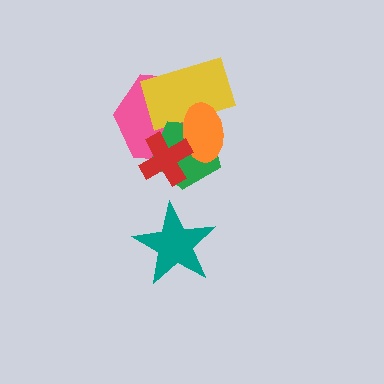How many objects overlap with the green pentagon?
4 objects overlap with the green pentagon.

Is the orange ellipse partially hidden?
Yes, it is partially covered by another shape.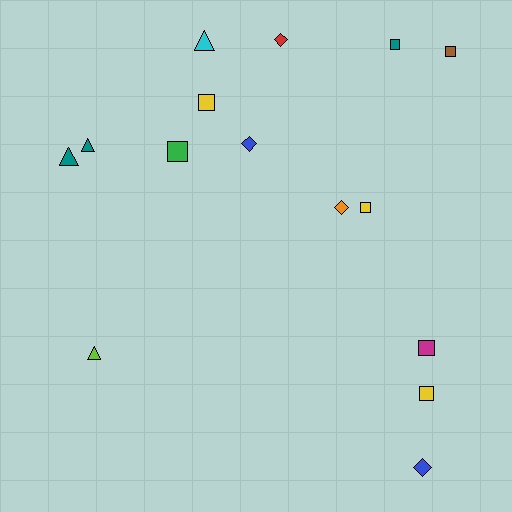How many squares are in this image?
There are 7 squares.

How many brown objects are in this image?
There is 1 brown object.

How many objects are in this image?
There are 15 objects.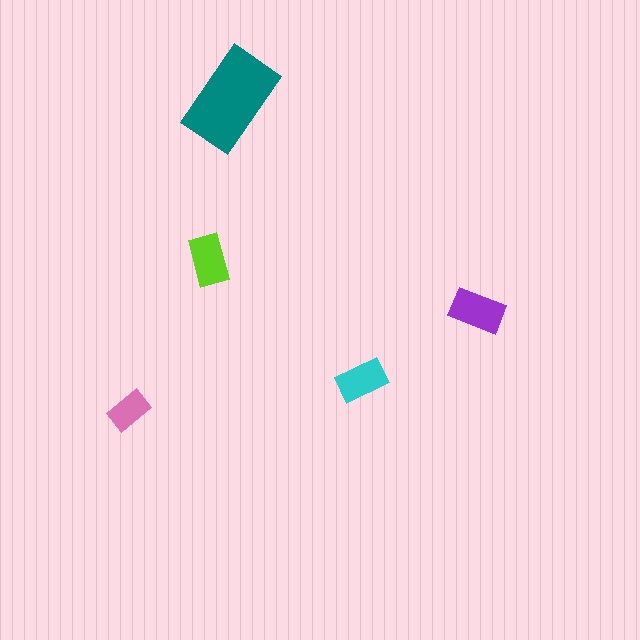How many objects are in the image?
There are 5 objects in the image.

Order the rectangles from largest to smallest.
the teal one, the purple one, the lime one, the cyan one, the pink one.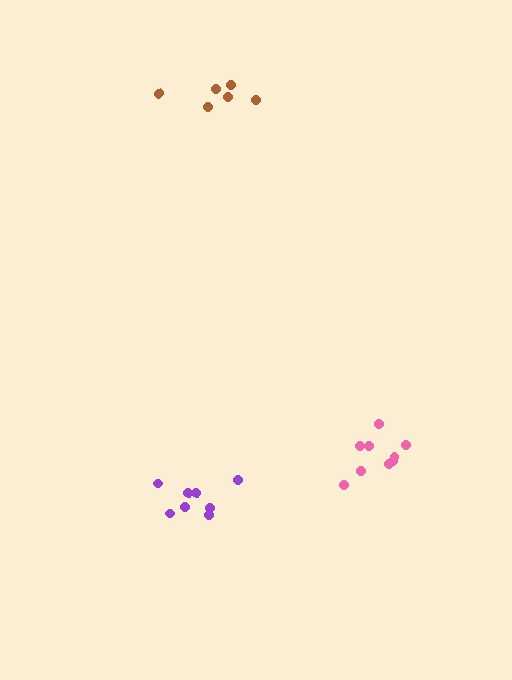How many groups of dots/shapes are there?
There are 3 groups.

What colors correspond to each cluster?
The clusters are colored: pink, purple, brown.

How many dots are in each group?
Group 1: 9 dots, Group 2: 8 dots, Group 3: 6 dots (23 total).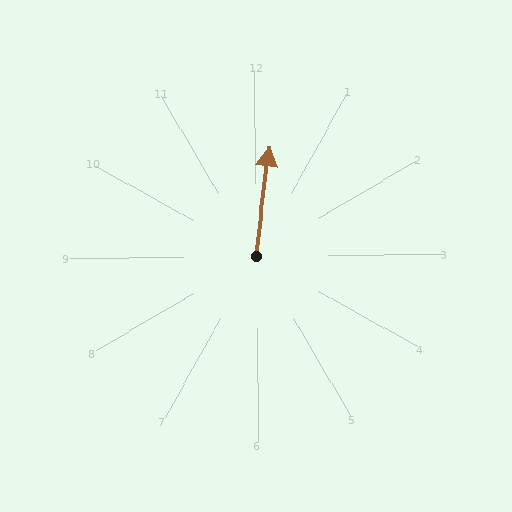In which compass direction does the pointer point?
North.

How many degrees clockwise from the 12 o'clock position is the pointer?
Approximately 7 degrees.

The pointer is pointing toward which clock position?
Roughly 12 o'clock.